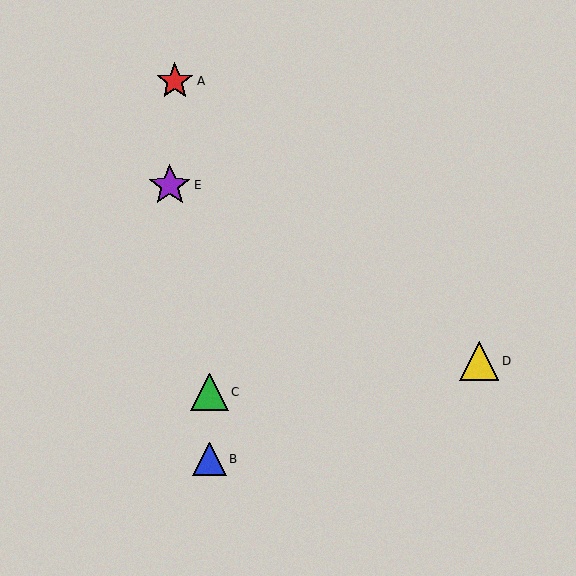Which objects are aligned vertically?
Objects B, C are aligned vertically.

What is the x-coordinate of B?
Object B is at x≈209.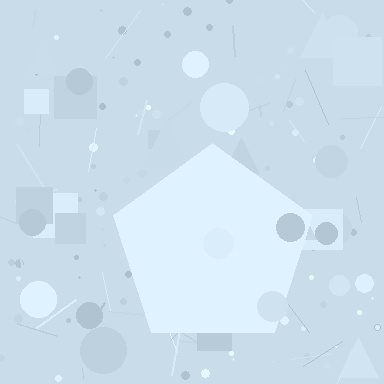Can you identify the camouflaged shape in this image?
The camouflaged shape is a pentagon.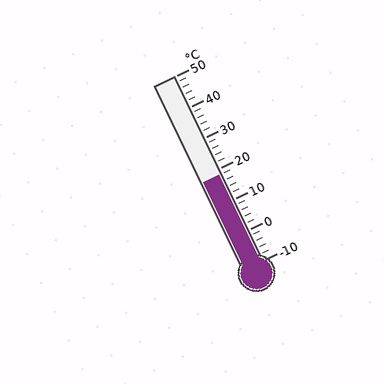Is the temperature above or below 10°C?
The temperature is above 10°C.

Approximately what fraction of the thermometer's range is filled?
The thermometer is filled to approximately 45% of its range.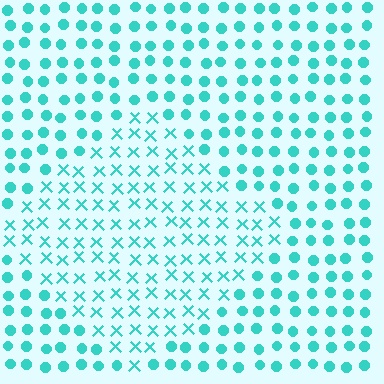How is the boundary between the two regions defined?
The boundary is defined by a change in element shape: X marks inside vs. circles outside. All elements share the same color and spacing.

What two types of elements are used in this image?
The image uses X marks inside the diamond region and circles outside it.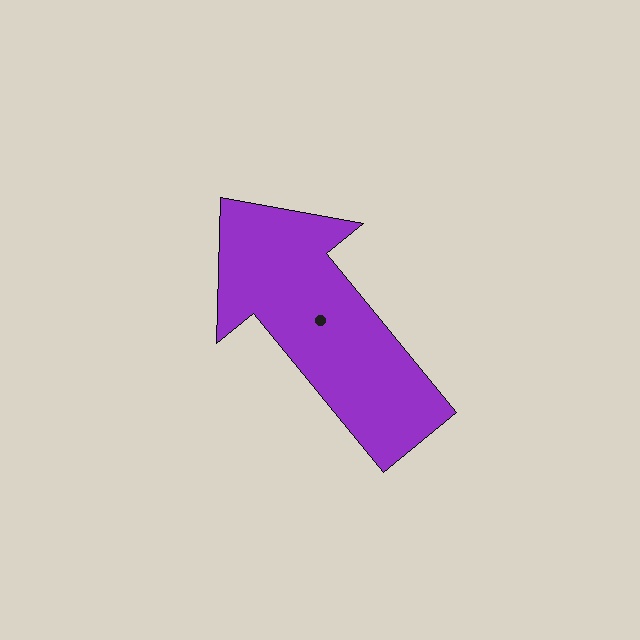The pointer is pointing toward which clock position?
Roughly 11 o'clock.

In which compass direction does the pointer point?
Northwest.